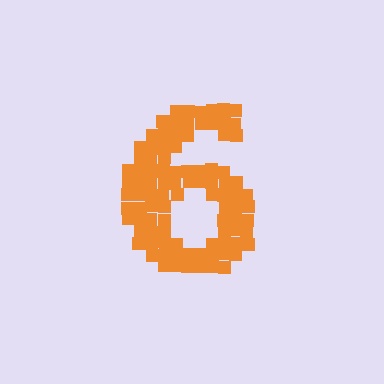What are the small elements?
The small elements are squares.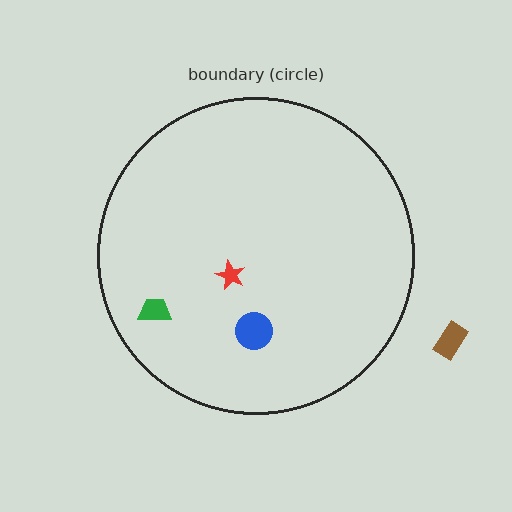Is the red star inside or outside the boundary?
Inside.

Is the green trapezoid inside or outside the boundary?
Inside.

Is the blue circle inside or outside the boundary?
Inside.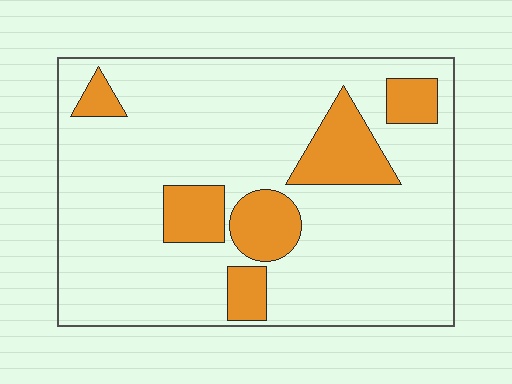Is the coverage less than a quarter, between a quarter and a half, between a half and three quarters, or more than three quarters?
Less than a quarter.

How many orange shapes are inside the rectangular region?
6.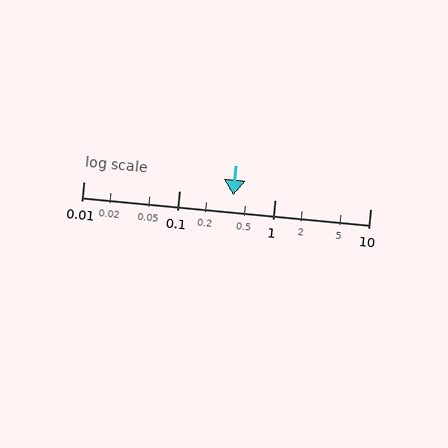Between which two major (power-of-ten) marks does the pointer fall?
The pointer is between 0.1 and 1.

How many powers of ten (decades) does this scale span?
The scale spans 3 decades, from 0.01 to 10.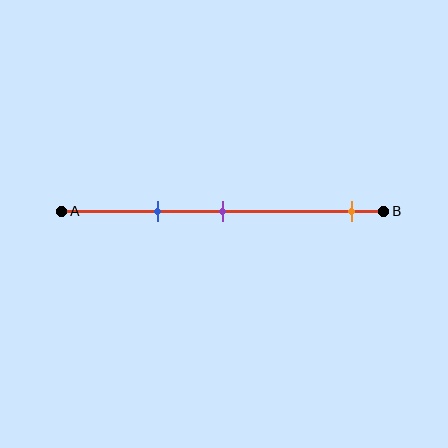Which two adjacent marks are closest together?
The blue and purple marks are the closest adjacent pair.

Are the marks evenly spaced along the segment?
No, the marks are not evenly spaced.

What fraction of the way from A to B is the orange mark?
The orange mark is approximately 90% (0.9) of the way from A to B.